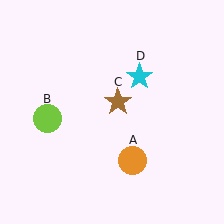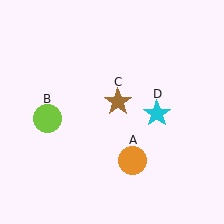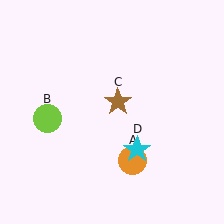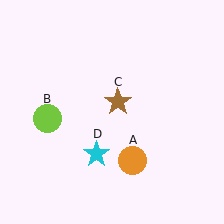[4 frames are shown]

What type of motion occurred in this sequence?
The cyan star (object D) rotated clockwise around the center of the scene.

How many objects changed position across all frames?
1 object changed position: cyan star (object D).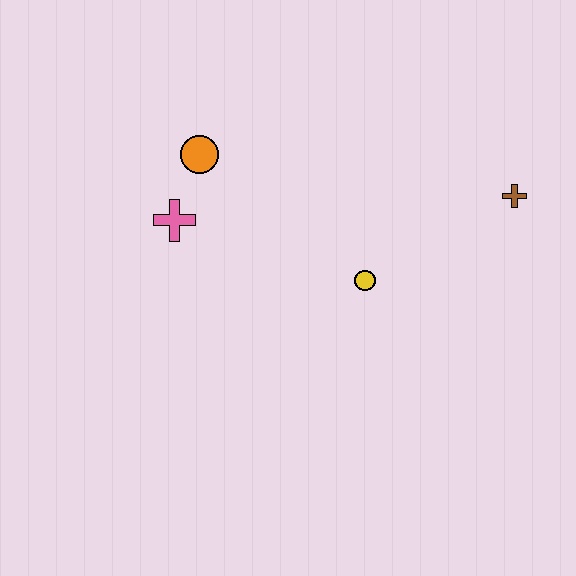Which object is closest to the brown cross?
The yellow circle is closest to the brown cross.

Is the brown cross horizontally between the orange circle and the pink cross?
No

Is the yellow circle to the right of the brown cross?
No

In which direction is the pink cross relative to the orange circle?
The pink cross is below the orange circle.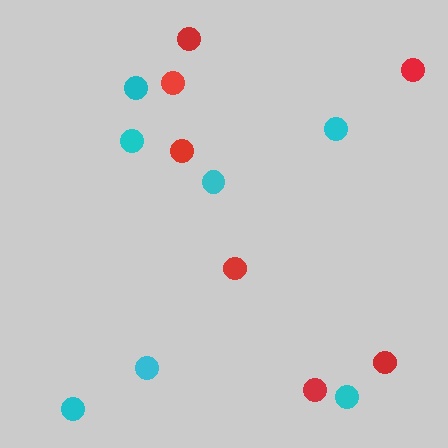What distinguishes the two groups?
There are 2 groups: one group of red circles (7) and one group of cyan circles (7).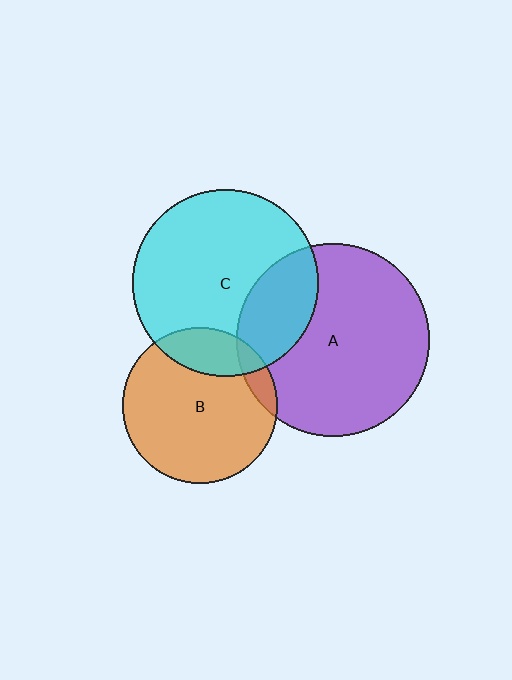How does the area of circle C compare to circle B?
Approximately 1.4 times.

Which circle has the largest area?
Circle A (purple).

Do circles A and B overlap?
Yes.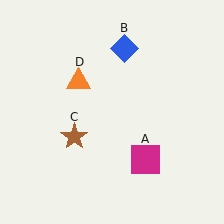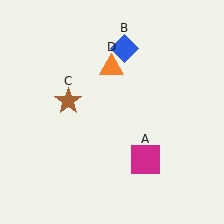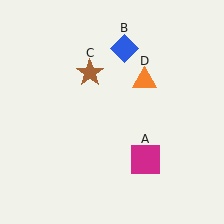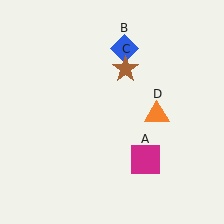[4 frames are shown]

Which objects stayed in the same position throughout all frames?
Magenta square (object A) and blue diamond (object B) remained stationary.